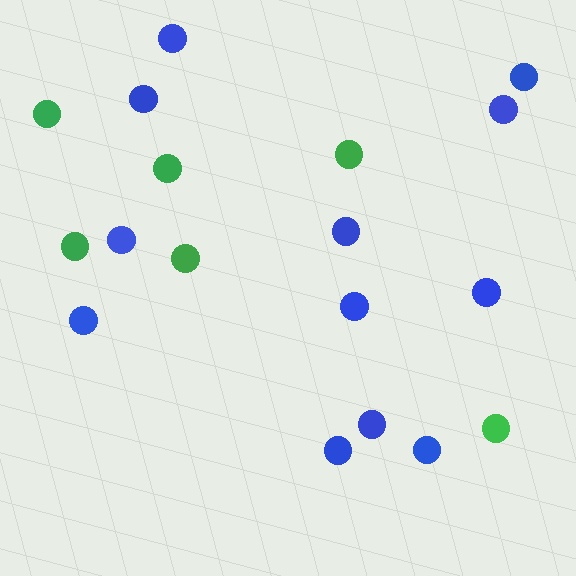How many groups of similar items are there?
There are 2 groups: one group of blue circles (12) and one group of green circles (6).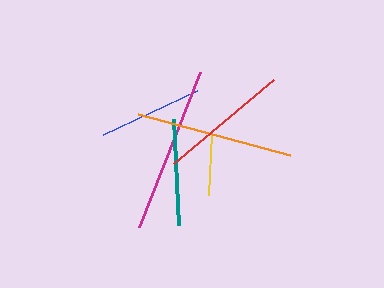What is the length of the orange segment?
The orange segment is approximately 157 pixels long.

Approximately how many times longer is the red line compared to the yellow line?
The red line is approximately 2.1 times the length of the yellow line.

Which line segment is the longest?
The magenta line is the longest at approximately 167 pixels.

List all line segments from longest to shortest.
From longest to shortest: magenta, orange, red, teal, blue, yellow.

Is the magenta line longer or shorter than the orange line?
The magenta line is longer than the orange line.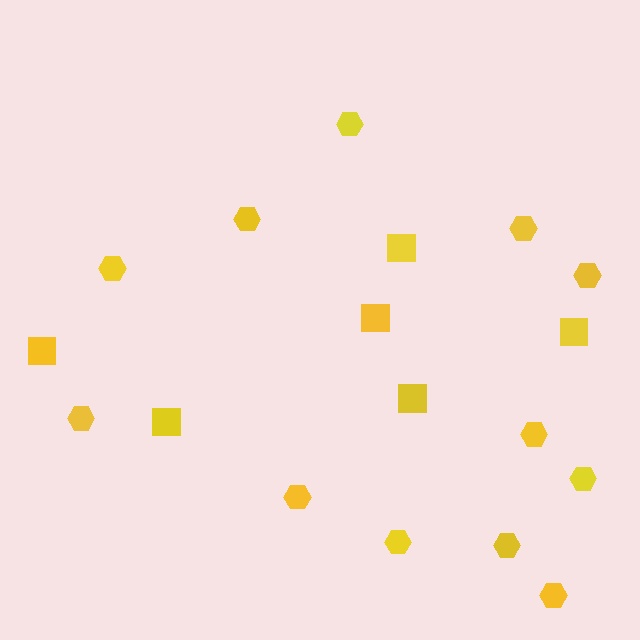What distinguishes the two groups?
There are 2 groups: one group of squares (6) and one group of hexagons (12).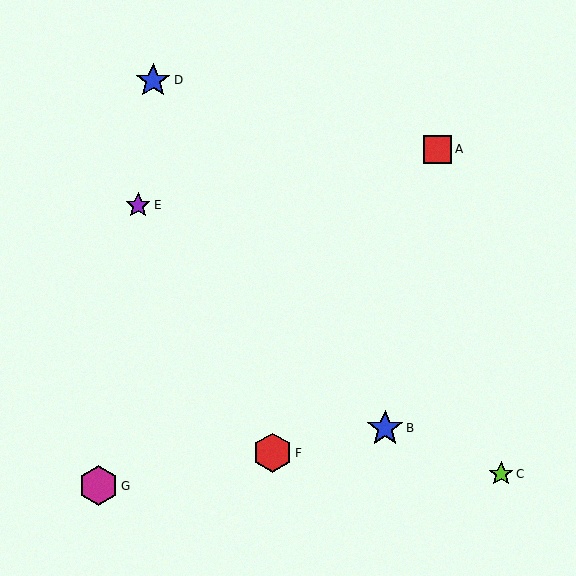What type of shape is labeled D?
Shape D is a blue star.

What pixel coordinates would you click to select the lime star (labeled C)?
Click at (501, 474) to select the lime star C.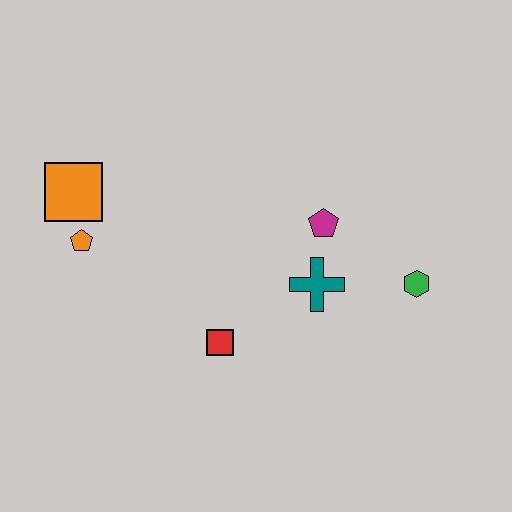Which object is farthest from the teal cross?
The orange square is farthest from the teal cross.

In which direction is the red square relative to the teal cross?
The red square is to the left of the teal cross.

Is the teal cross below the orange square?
Yes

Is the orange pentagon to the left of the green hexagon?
Yes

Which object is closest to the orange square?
The orange pentagon is closest to the orange square.